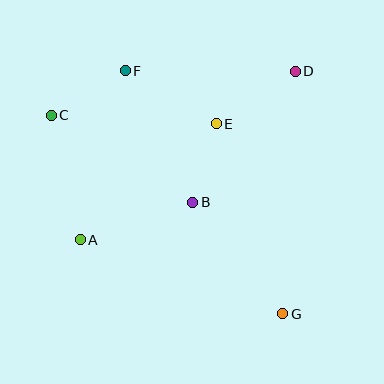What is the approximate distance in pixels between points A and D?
The distance between A and D is approximately 273 pixels.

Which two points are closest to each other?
Points B and E are closest to each other.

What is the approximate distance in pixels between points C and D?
The distance between C and D is approximately 248 pixels.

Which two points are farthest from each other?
Points C and G are farthest from each other.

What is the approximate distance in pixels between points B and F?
The distance between B and F is approximately 148 pixels.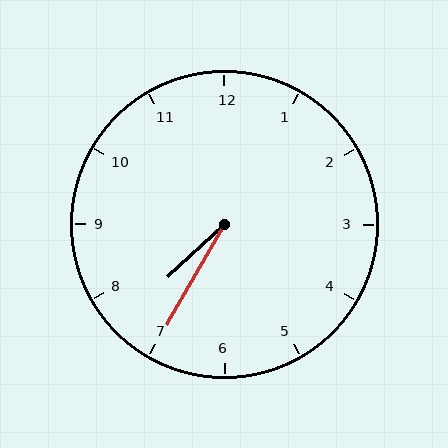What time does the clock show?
7:35.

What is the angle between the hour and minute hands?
Approximately 18 degrees.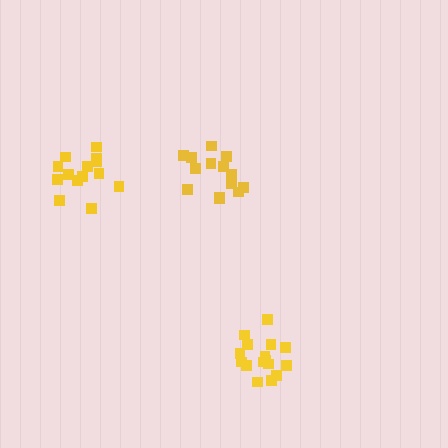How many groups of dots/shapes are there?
There are 3 groups.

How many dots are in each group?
Group 1: 16 dots, Group 2: 14 dots, Group 3: 15 dots (45 total).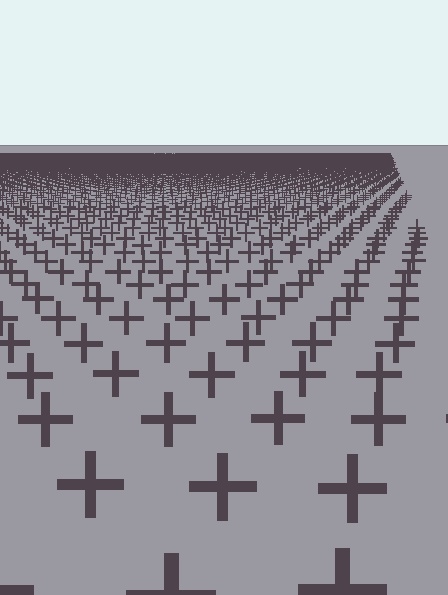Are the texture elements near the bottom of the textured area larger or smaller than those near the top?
Larger. Near the bottom, elements are closer to the viewer and appear at a bigger on-screen size.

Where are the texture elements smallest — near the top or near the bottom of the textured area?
Near the top.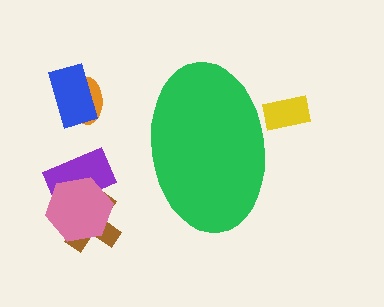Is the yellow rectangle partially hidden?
Yes, the yellow rectangle is partially hidden behind the green ellipse.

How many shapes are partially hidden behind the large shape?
1 shape is partially hidden.